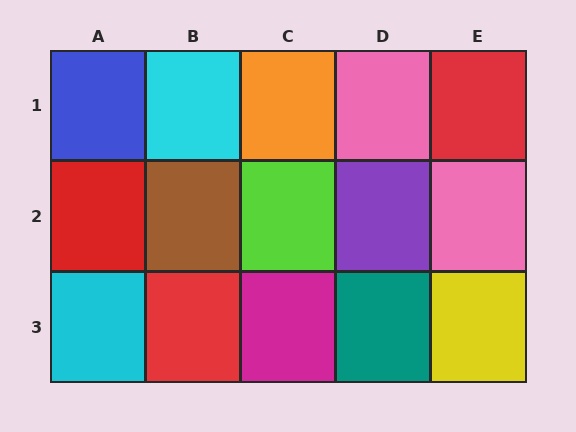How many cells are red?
3 cells are red.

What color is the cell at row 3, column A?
Cyan.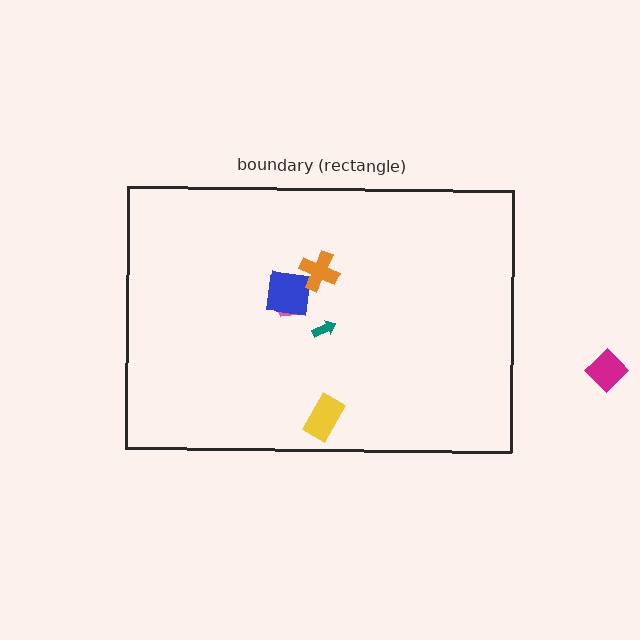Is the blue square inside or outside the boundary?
Inside.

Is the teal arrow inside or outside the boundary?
Inside.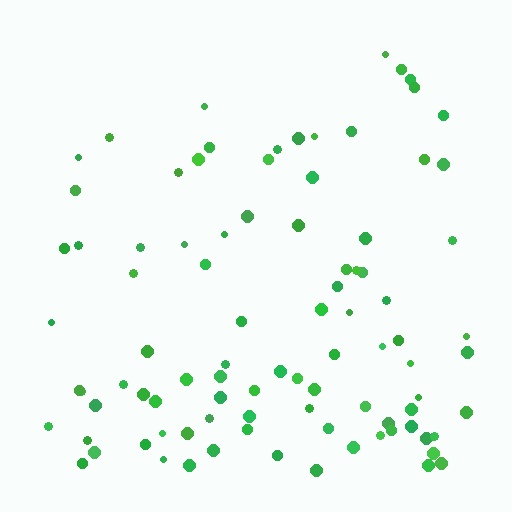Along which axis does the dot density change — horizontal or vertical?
Vertical.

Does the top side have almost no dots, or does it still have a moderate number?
Still a moderate number, just noticeably fewer than the bottom.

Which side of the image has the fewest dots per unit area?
The top.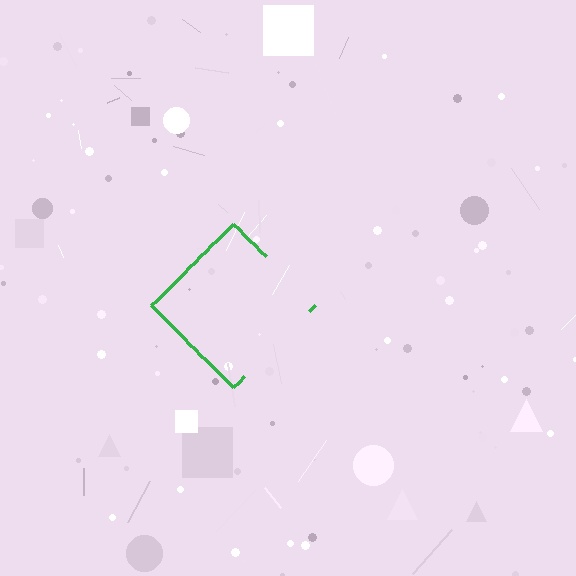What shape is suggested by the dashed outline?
The dashed outline suggests a diamond.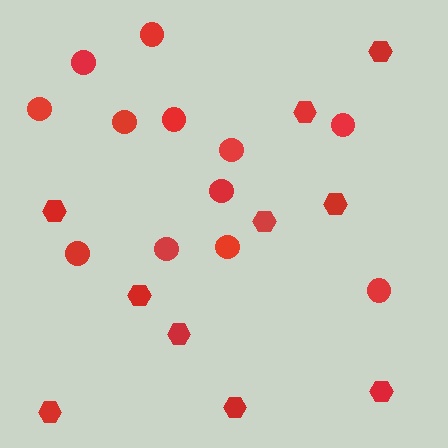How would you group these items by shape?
There are 2 groups: one group of circles (12) and one group of hexagons (10).